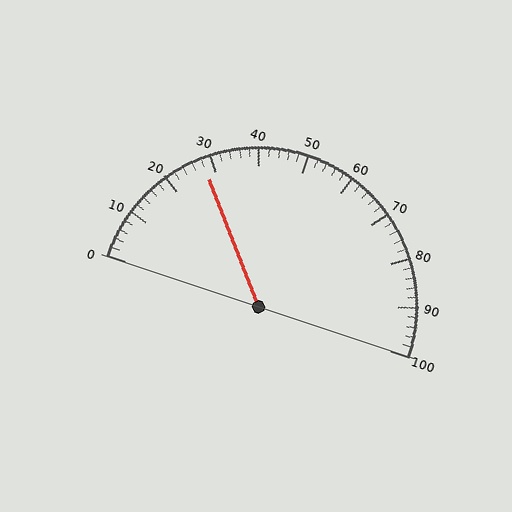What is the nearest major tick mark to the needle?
The nearest major tick mark is 30.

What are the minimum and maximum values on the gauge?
The gauge ranges from 0 to 100.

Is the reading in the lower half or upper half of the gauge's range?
The reading is in the lower half of the range (0 to 100).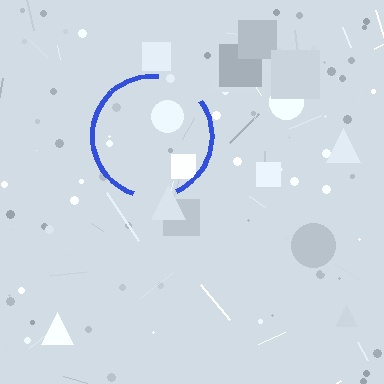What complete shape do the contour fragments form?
The contour fragments form a circle.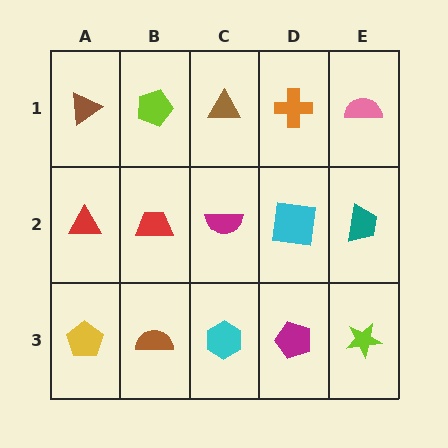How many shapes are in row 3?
5 shapes.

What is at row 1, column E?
A pink semicircle.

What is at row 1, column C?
A brown triangle.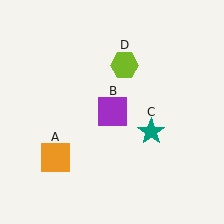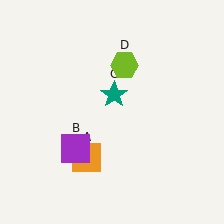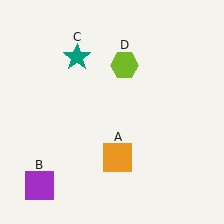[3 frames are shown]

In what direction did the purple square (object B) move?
The purple square (object B) moved down and to the left.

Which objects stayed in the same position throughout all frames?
Lime hexagon (object D) remained stationary.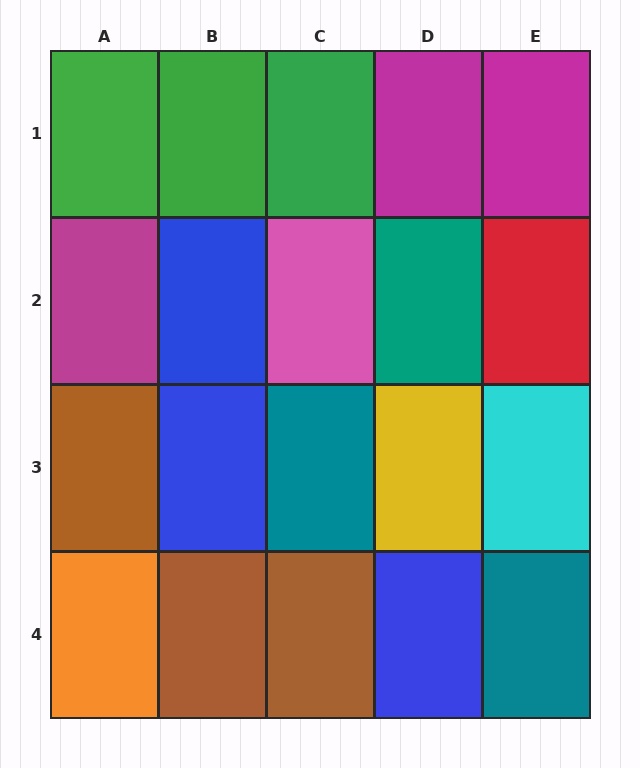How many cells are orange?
1 cell is orange.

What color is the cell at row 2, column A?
Magenta.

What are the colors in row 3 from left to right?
Brown, blue, teal, yellow, cyan.